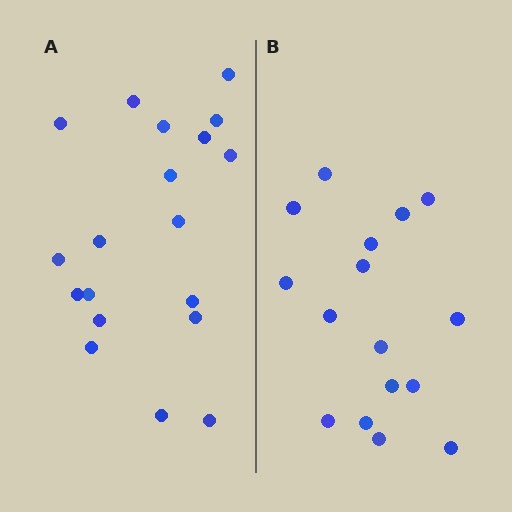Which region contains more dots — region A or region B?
Region A (the left region) has more dots.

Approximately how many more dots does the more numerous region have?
Region A has just a few more — roughly 2 or 3 more dots than region B.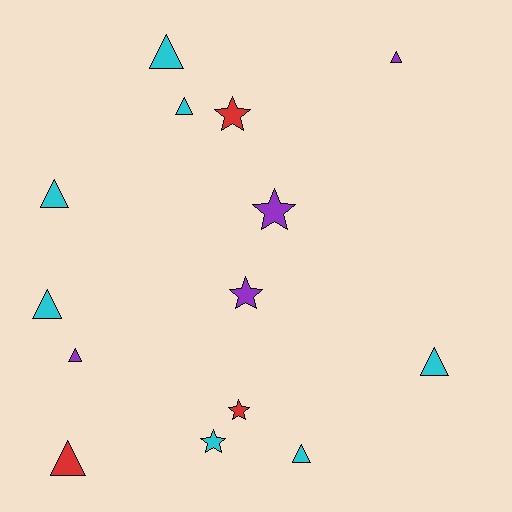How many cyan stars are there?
There is 1 cyan star.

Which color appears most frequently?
Cyan, with 7 objects.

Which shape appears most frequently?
Triangle, with 9 objects.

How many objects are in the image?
There are 14 objects.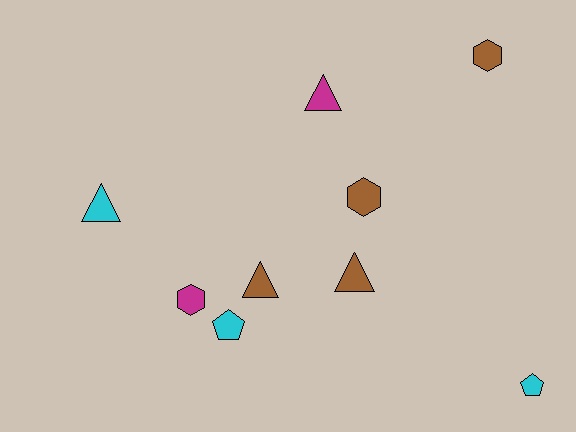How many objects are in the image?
There are 9 objects.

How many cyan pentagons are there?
There are 2 cyan pentagons.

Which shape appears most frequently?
Triangle, with 4 objects.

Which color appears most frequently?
Brown, with 4 objects.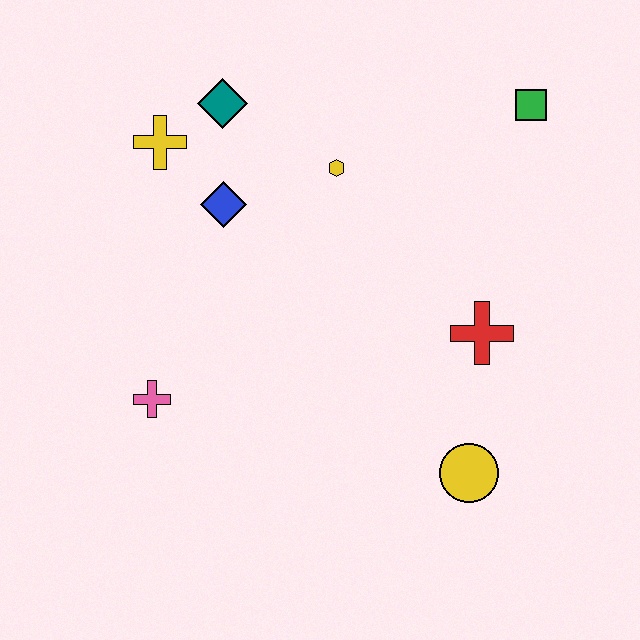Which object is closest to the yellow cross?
The teal diamond is closest to the yellow cross.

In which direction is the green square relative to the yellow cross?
The green square is to the right of the yellow cross.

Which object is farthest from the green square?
The pink cross is farthest from the green square.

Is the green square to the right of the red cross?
Yes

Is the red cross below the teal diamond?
Yes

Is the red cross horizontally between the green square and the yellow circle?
Yes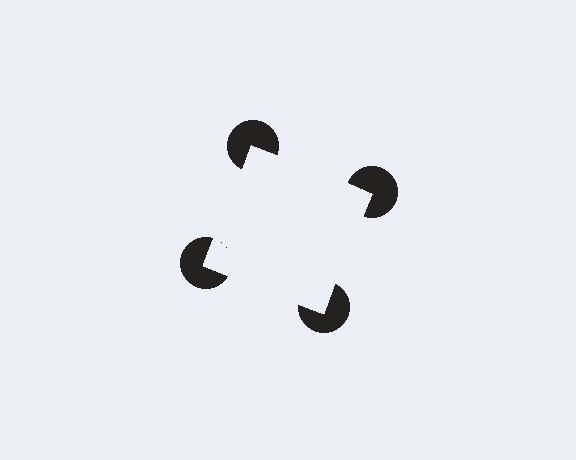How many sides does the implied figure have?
4 sides.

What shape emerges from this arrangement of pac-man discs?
An illusory square — its edges are inferred from the aligned wedge cuts in the pac-man discs, not physically drawn.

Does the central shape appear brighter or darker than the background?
It typically appears slightly brighter than the background, even though no actual brightness change is drawn.